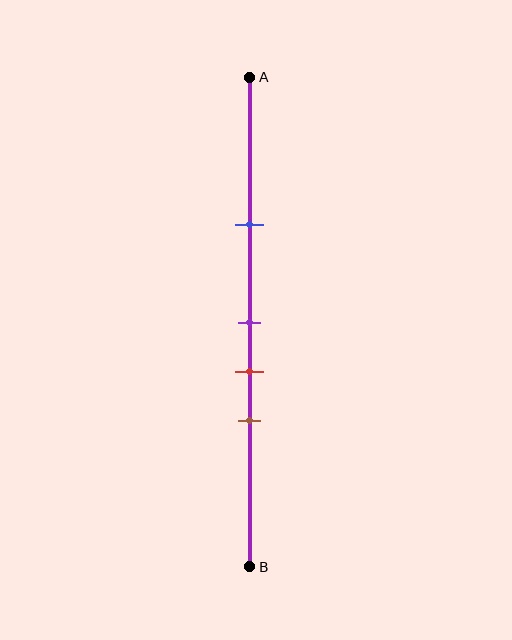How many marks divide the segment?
There are 4 marks dividing the segment.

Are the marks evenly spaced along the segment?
No, the marks are not evenly spaced.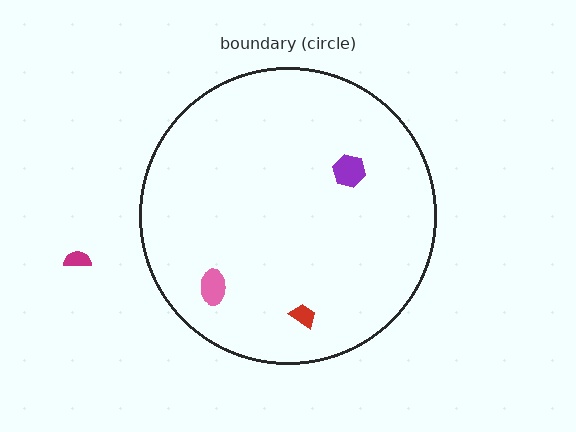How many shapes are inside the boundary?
3 inside, 1 outside.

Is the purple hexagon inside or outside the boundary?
Inside.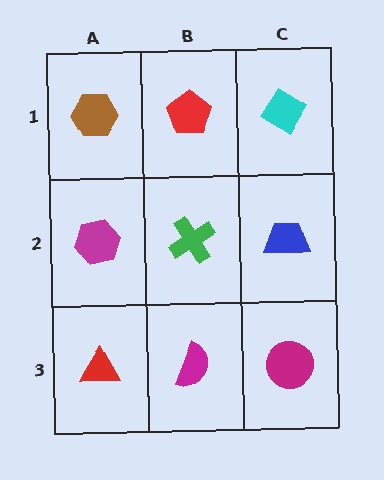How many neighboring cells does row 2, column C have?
3.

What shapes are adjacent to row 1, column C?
A blue trapezoid (row 2, column C), a red pentagon (row 1, column B).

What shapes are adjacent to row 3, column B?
A green cross (row 2, column B), a red triangle (row 3, column A), a magenta circle (row 3, column C).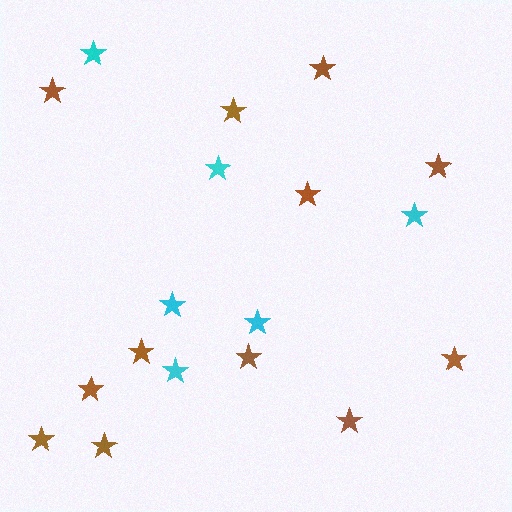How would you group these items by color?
There are 2 groups: one group of cyan stars (6) and one group of brown stars (12).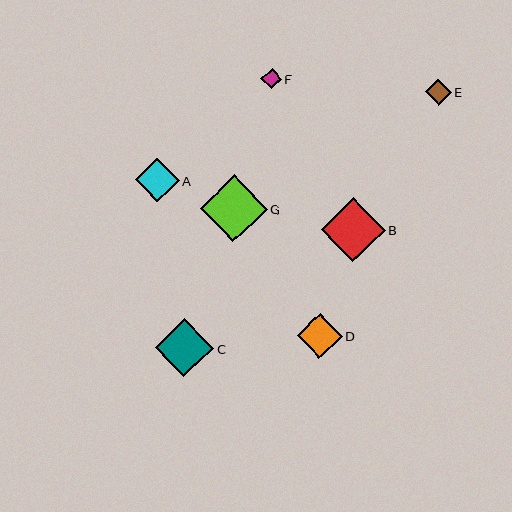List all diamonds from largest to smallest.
From largest to smallest: G, B, C, D, A, E, F.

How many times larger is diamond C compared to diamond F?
Diamond C is approximately 2.8 times the size of diamond F.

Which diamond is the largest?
Diamond G is the largest with a size of approximately 67 pixels.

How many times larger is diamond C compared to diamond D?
Diamond C is approximately 1.3 times the size of diamond D.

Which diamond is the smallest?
Diamond F is the smallest with a size of approximately 21 pixels.